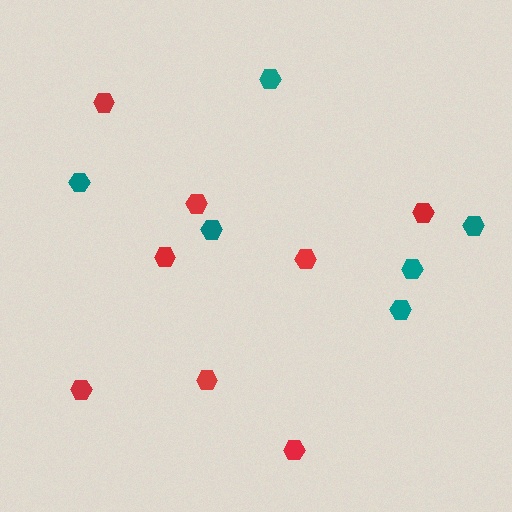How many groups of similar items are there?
There are 2 groups: one group of red hexagons (8) and one group of teal hexagons (6).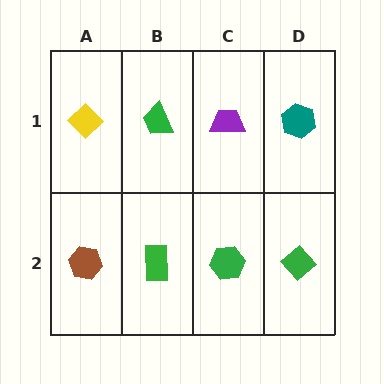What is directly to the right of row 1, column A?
A green trapezoid.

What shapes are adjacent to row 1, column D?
A green diamond (row 2, column D), a purple trapezoid (row 1, column C).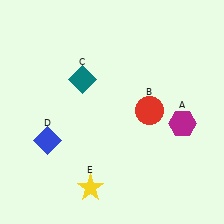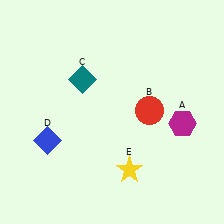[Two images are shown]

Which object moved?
The yellow star (E) moved right.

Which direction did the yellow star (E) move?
The yellow star (E) moved right.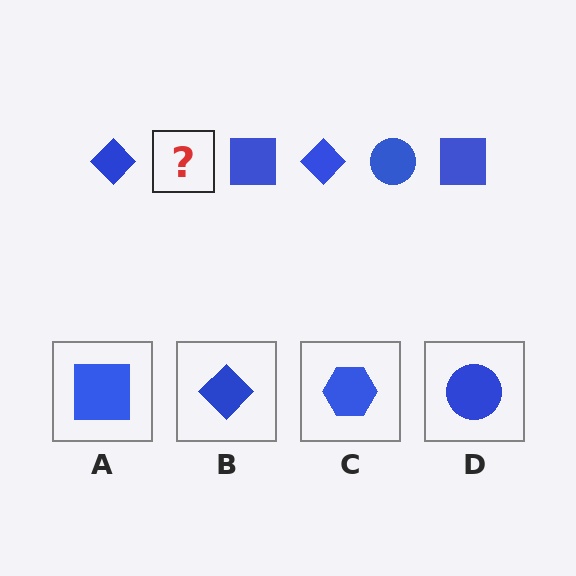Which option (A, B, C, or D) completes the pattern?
D.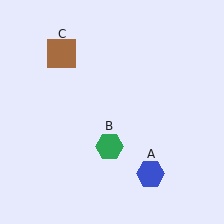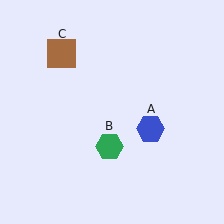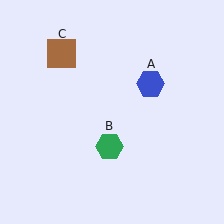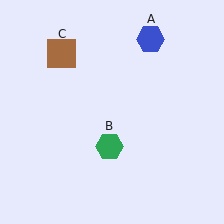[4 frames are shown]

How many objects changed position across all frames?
1 object changed position: blue hexagon (object A).